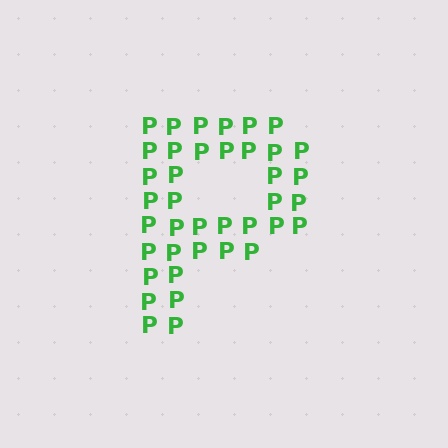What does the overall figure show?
The overall figure shows the letter P.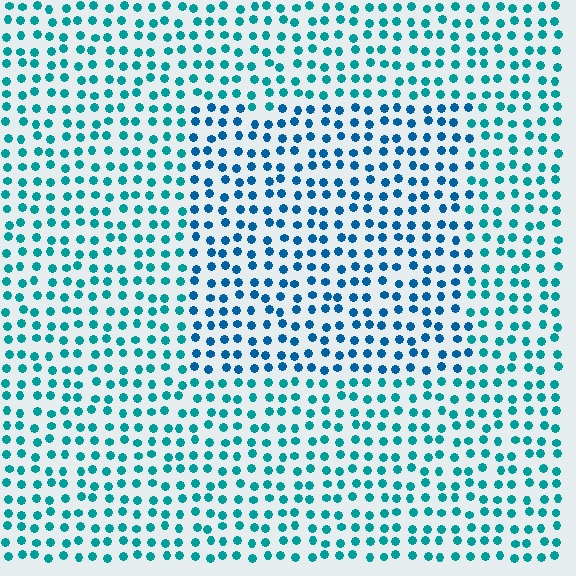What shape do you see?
I see a rectangle.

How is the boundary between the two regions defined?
The boundary is defined purely by a slight shift in hue (about 25 degrees). Spacing, size, and orientation are identical on both sides.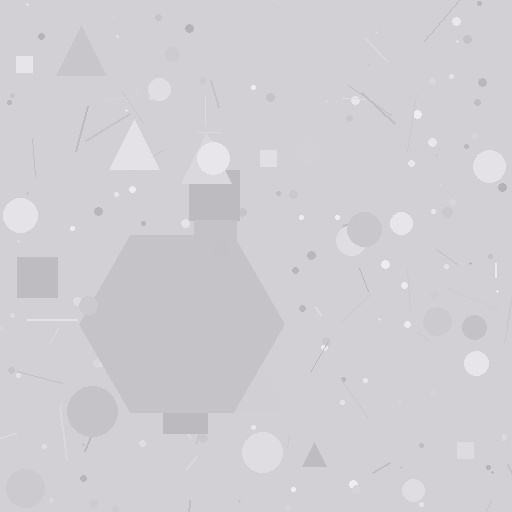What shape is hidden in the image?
A hexagon is hidden in the image.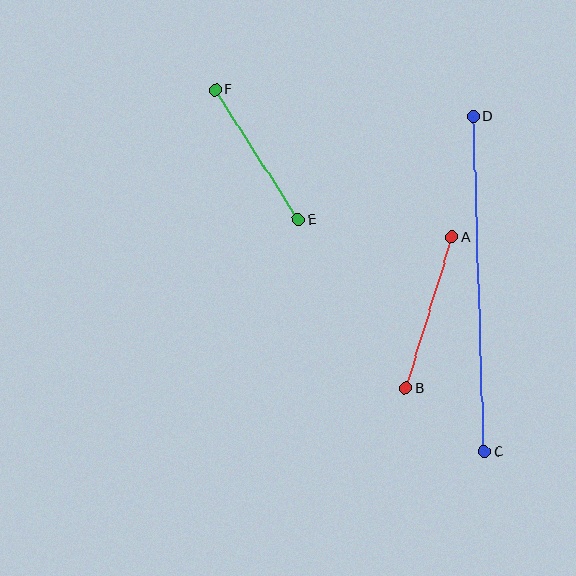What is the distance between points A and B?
The distance is approximately 158 pixels.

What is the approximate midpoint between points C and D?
The midpoint is at approximately (479, 284) pixels.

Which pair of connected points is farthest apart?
Points C and D are farthest apart.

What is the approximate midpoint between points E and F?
The midpoint is at approximately (257, 155) pixels.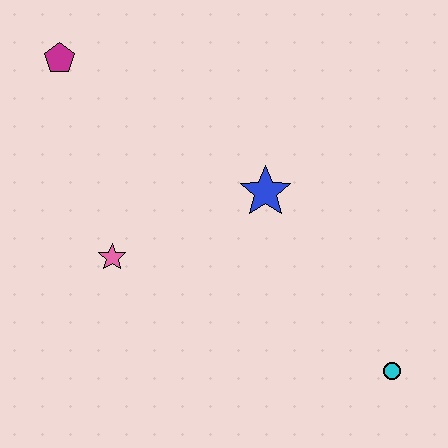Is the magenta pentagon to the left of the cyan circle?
Yes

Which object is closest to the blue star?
The pink star is closest to the blue star.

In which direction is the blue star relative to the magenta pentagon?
The blue star is to the right of the magenta pentagon.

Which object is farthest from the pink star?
The cyan circle is farthest from the pink star.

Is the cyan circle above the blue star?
No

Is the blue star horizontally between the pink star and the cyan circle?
Yes